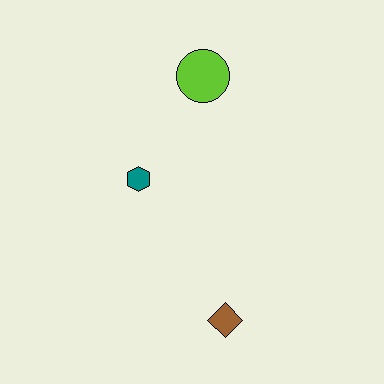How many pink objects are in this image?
There are no pink objects.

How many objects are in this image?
There are 3 objects.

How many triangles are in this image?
There are no triangles.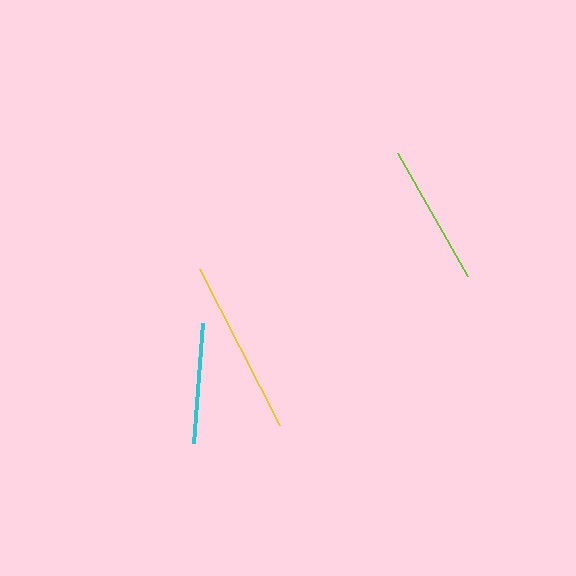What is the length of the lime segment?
The lime segment is approximately 142 pixels long.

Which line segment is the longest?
The yellow line is the longest at approximately 175 pixels.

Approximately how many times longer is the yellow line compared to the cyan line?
The yellow line is approximately 1.5 times the length of the cyan line.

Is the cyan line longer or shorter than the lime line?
The lime line is longer than the cyan line.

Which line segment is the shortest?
The cyan line is the shortest at approximately 120 pixels.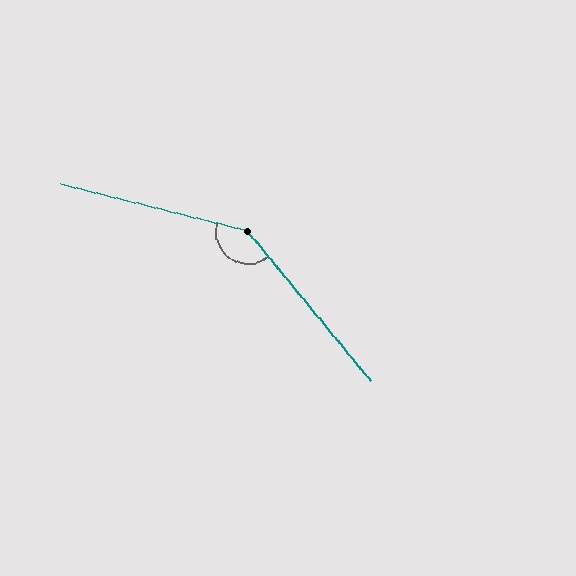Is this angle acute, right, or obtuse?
It is obtuse.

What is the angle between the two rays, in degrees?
Approximately 144 degrees.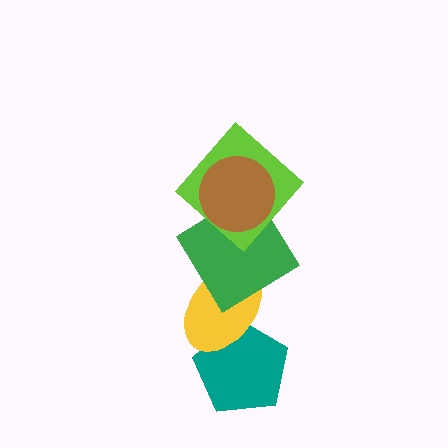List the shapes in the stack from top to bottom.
From top to bottom: the brown circle, the lime diamond, the green diamond, the yellow ellipse, the teal pentagon.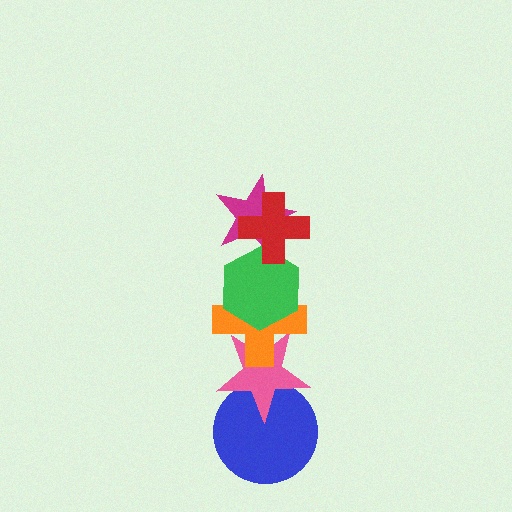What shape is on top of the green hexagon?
The magenta star is on top of the green hexagon.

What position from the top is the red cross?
The red cross is 1st from the top.